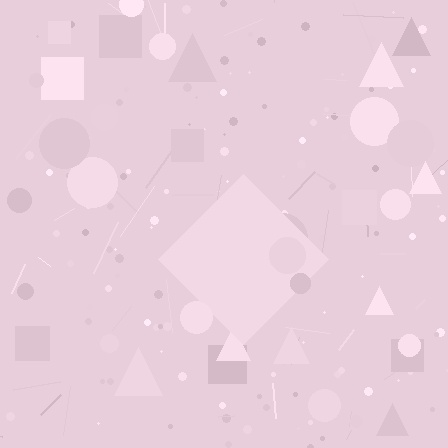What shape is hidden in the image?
A diamond is hidden in the image.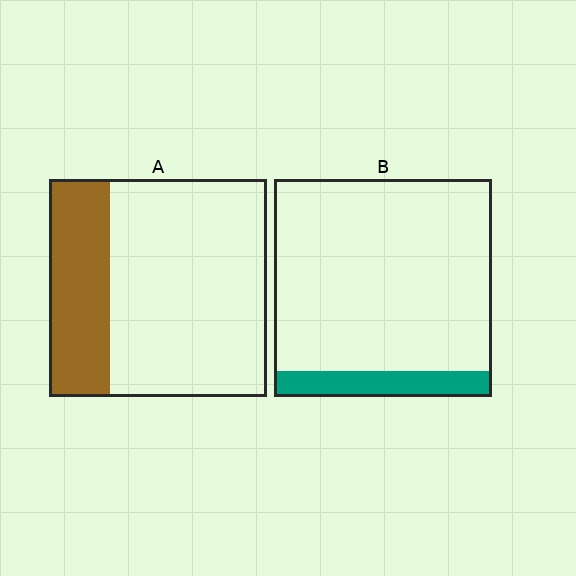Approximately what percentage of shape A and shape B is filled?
A is approximately 30% and B is approximately 10%.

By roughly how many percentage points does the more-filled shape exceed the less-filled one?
By roughly 15 percentage points (A over B).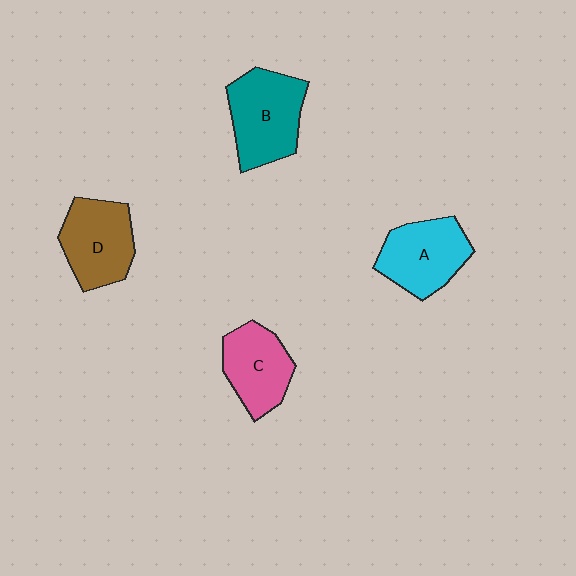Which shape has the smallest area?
Shape C (pink).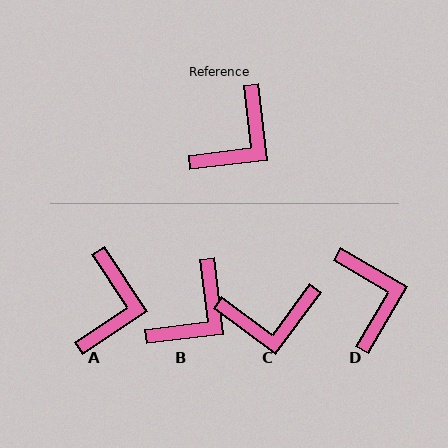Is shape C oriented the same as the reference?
No, it is off by about 43 degrees.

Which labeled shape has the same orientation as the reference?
B.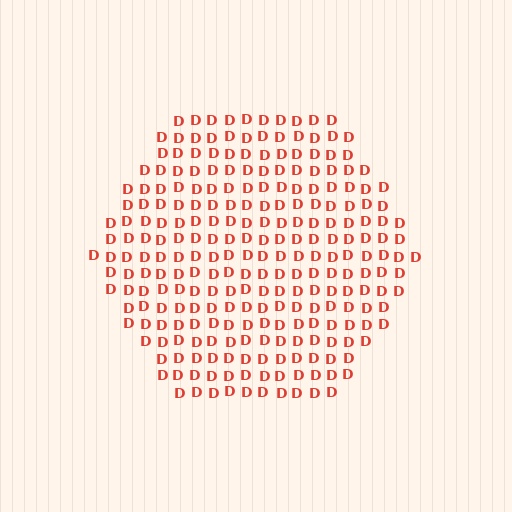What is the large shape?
The large shape is a hexagon.